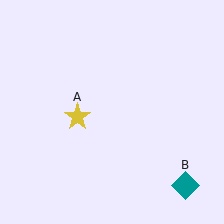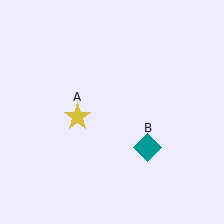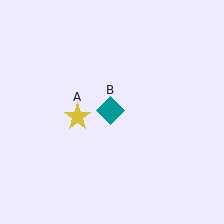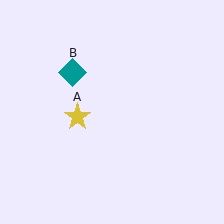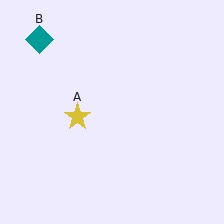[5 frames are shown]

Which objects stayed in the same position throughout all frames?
Yellow star (object A) remained stationary.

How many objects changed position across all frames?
1 object changed position: teal diamond (object B).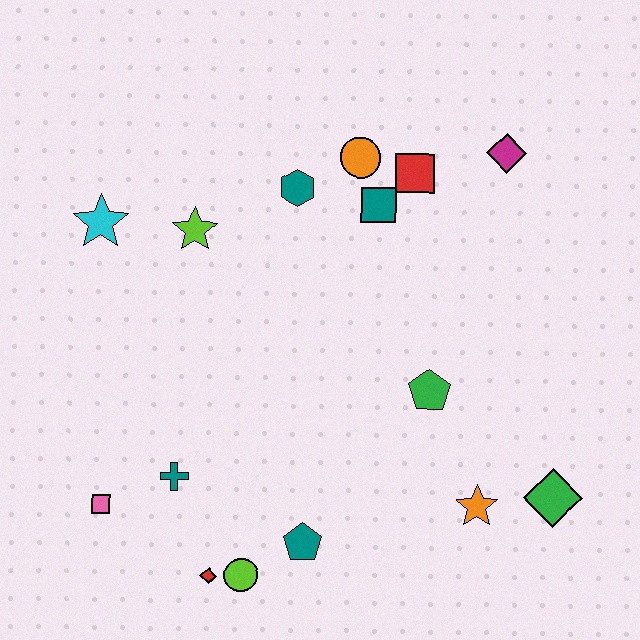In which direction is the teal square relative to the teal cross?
The teal square is above the teal cross.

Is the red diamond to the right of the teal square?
No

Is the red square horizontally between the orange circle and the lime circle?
No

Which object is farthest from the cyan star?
The green diamond is farthest from the cyan star.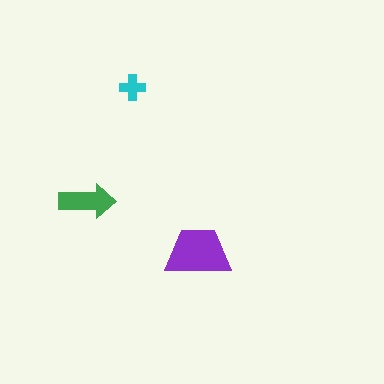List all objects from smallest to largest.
The cyan cross, the green arrow, the purple trapezoid.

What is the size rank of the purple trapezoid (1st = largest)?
1st.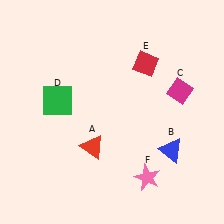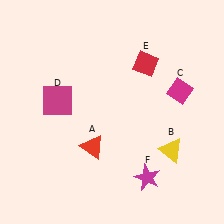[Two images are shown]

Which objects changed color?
B changed from blue to yellow. D changed from green to magenta. F changed from pink to magenta.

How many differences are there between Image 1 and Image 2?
There are 3 differences between the two images.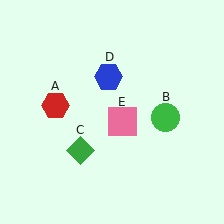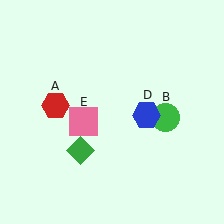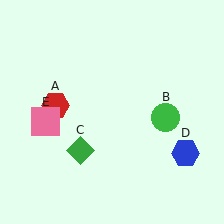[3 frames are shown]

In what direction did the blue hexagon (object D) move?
The blue hexagon (object D) moved down and to the right.